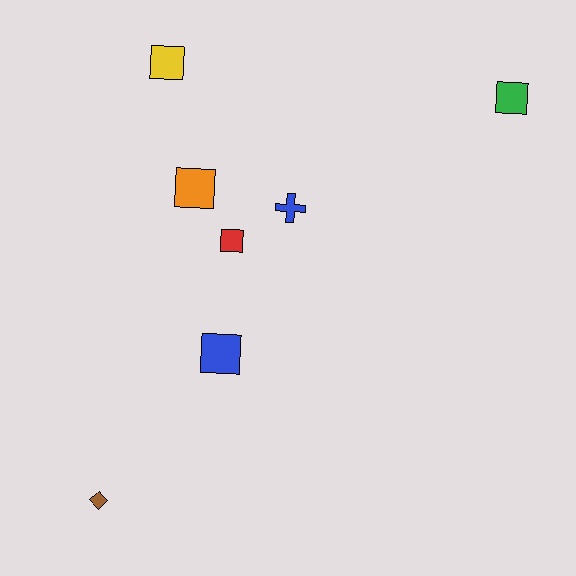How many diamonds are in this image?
There is 1 diamond.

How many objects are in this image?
There are 7 objects.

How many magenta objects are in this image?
There are no magenta objects.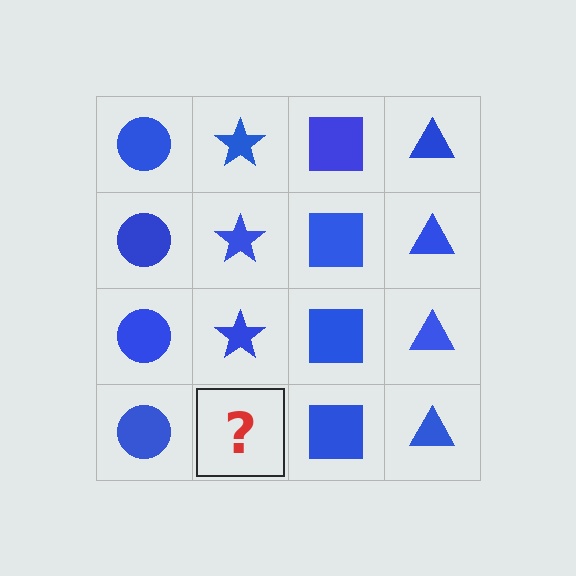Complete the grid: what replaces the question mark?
The question mark should be replaced with a blue star.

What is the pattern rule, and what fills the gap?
The rule is that each column has a consistent shape. The gap should be filled with a blue star.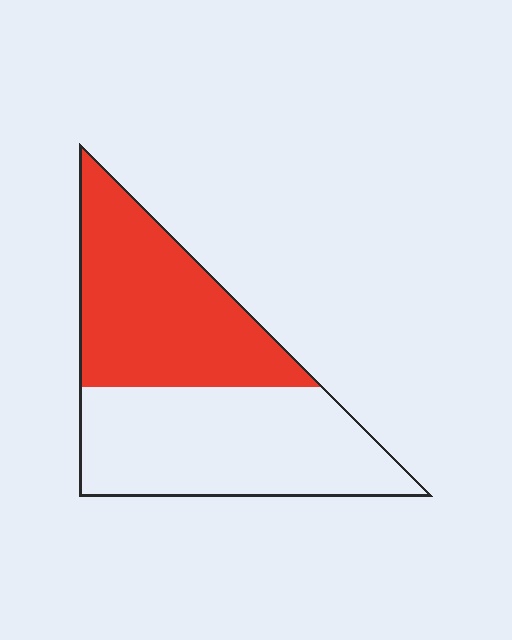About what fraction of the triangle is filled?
About one half (1/2).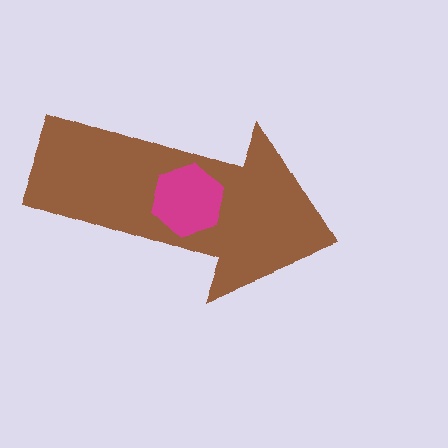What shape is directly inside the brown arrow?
The magenta hexagon.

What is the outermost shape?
The brown arrow.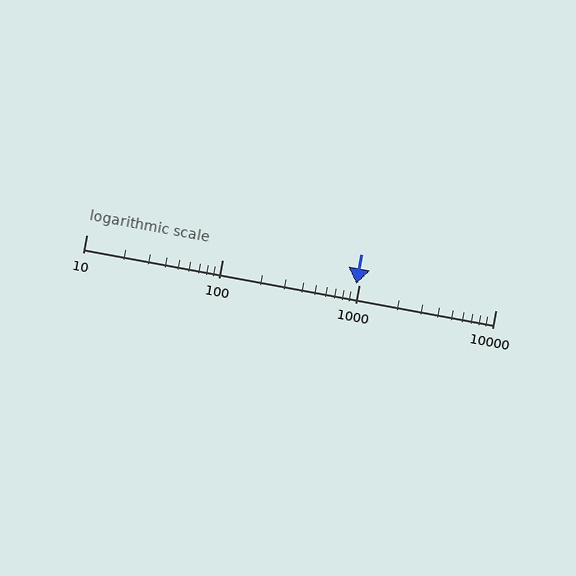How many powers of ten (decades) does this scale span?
The scale spans 3 decades, from 10 to 10000.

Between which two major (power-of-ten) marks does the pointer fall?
The pointer is between 100 and 1000.